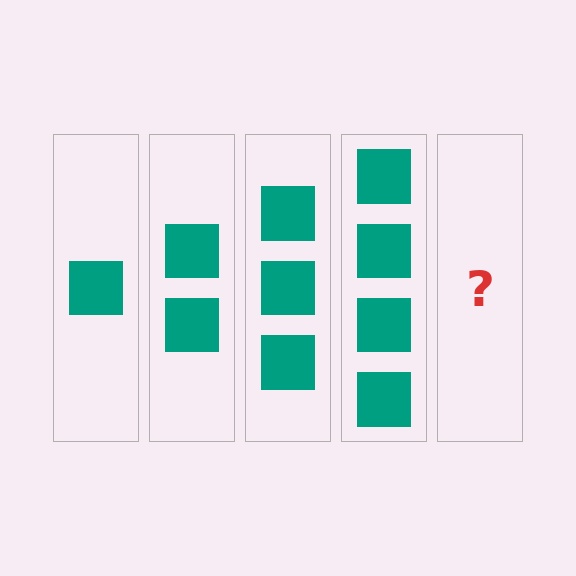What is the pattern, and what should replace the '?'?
The pattern is that each step adds one more square. The '?' should be 5 squares.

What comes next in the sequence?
The next element should be 5 squares.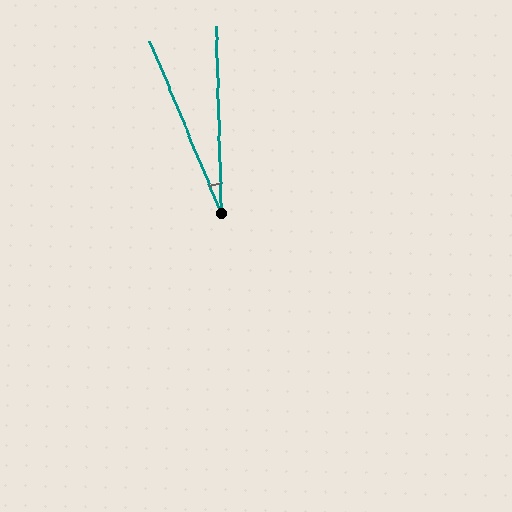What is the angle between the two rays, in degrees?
Approximately 21 degrees.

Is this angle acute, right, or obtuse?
It is acute.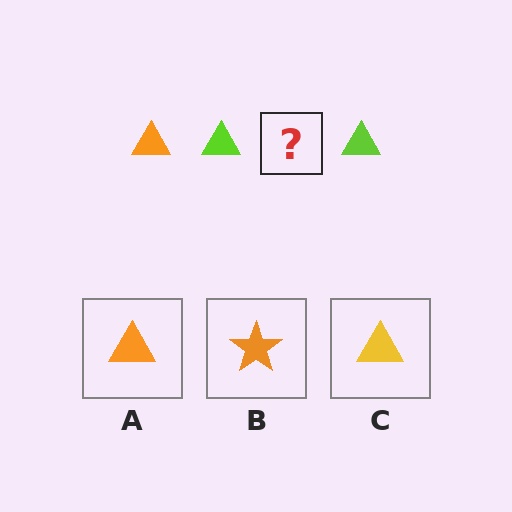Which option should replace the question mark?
Option A.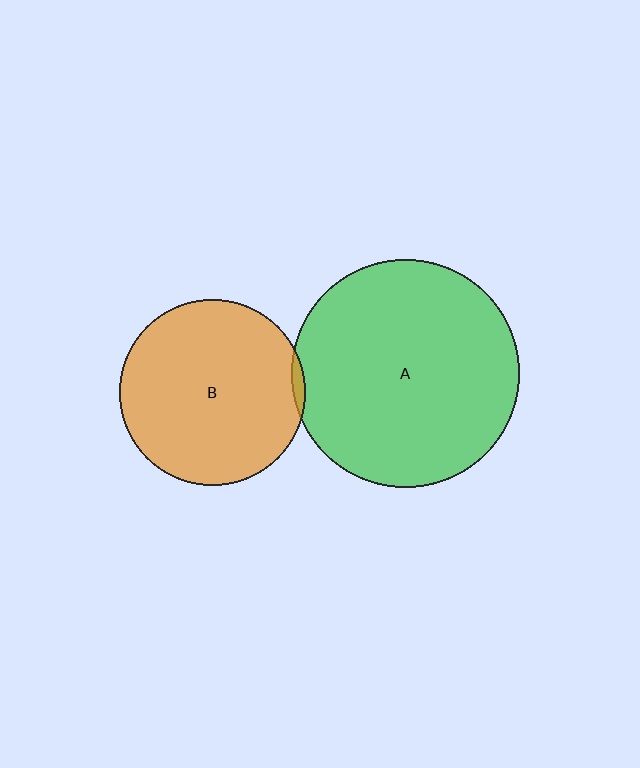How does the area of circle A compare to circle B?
Approximately 1.5 times.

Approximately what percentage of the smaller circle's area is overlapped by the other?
Approximately 5%.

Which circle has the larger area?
Circle A (green).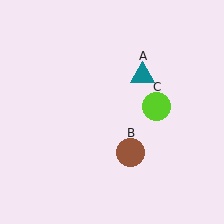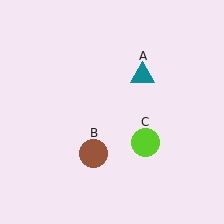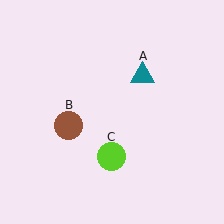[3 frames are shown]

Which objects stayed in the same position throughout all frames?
Teal triangle (object A) remained stationary.